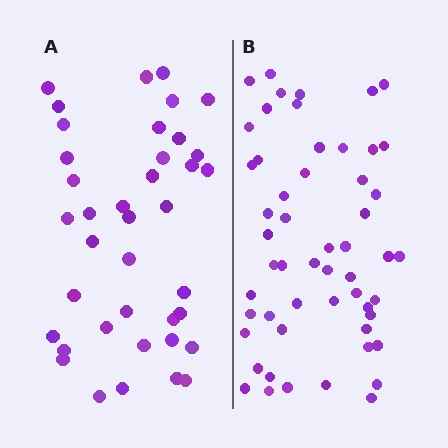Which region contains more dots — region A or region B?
Region B (the right region) has more dots.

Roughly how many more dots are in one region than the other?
Region B has approximately 15 more dots than region A.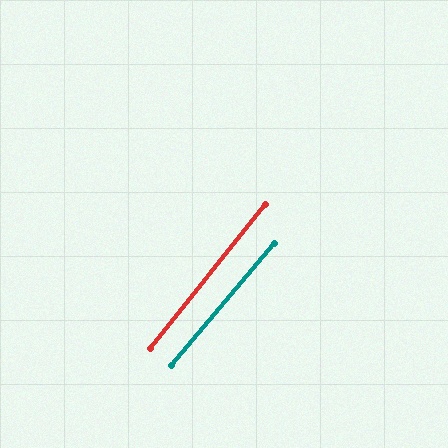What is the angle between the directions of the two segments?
Approximately 2 degrees.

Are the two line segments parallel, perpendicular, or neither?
Parallel — their directions differ by only 1.7°.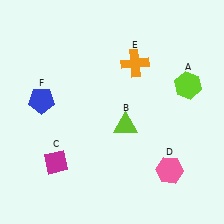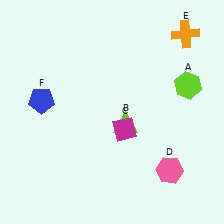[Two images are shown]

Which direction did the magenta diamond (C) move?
The magenta diamond (C) moved right.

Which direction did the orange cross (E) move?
The orange cross (E) moved right.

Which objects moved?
The objects that moved are: the magenta diamond (C), the orange cross (E).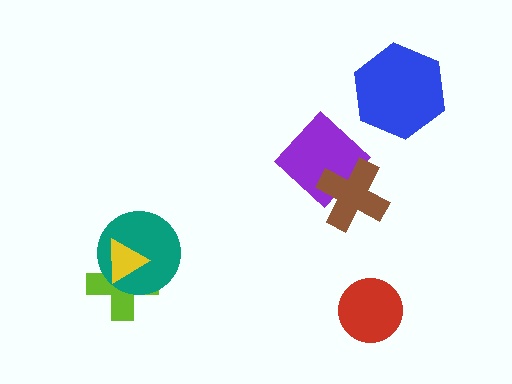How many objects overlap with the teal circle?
2 objects overlap with the teal circle.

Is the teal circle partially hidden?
Yes, it is partially covered by another shape.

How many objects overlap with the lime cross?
2 objects overlap with the lime cross.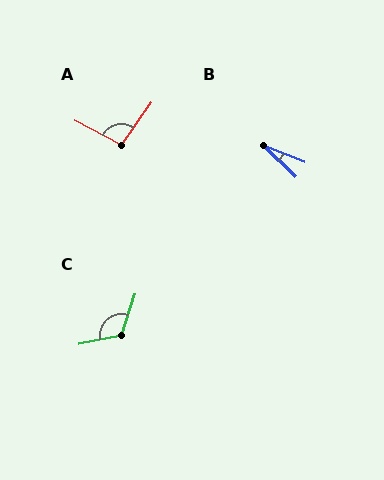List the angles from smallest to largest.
B (22°), A (97°), C (119°).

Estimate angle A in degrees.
Approximately 97 degrees.